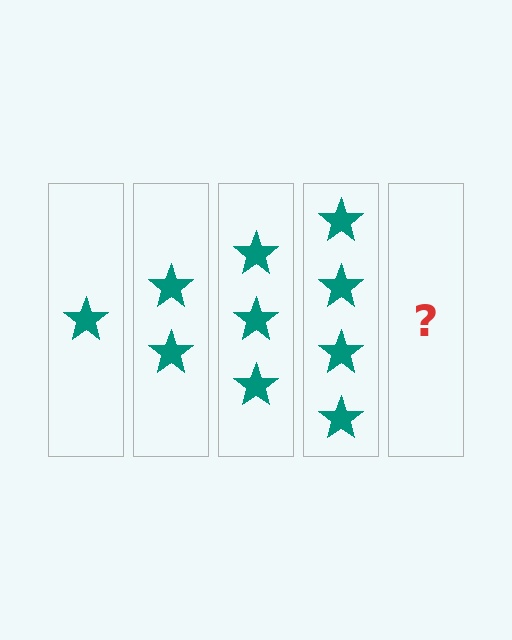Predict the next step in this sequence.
The next step is 5 stars.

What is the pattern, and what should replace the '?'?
The pattern is that each step adds one more star. The '?' should be 5 stars.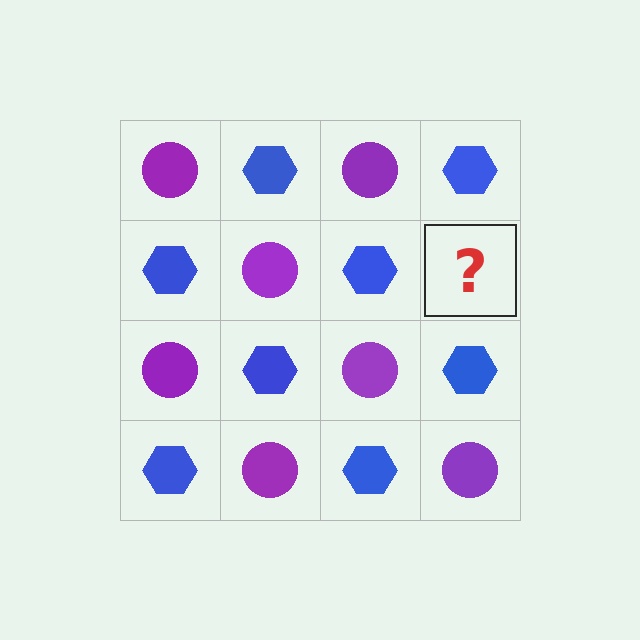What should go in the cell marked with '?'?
The missing cell should contain a purple circle.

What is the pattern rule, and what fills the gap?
The rule is that it alternates purple circle and blue hexagon in a checkerboard pattern. The gap should be filled with a purple circle.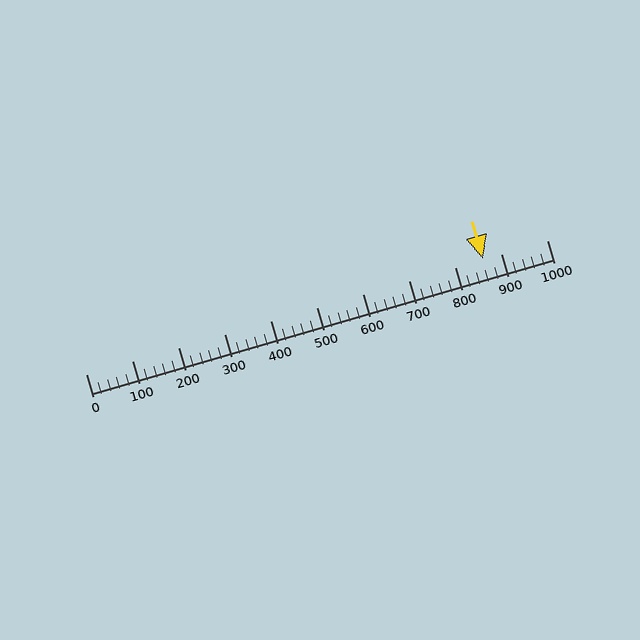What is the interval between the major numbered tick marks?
The major tick marks are spaced 100 units apart.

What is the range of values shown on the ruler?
The ruler shows values from 0 to 1000.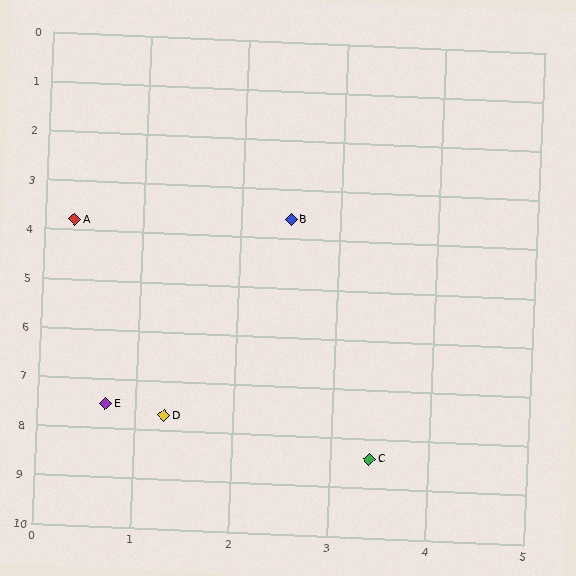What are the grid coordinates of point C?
Point C is at approximately (3.4, 8.4).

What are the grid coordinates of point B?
Point B is at approximately (2.5, 3.6).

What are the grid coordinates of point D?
Point D is at approximately (1.3, 7.7).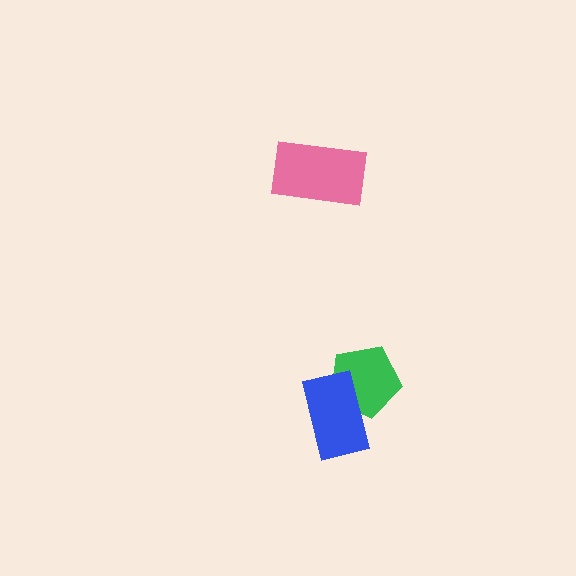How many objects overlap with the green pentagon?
1 object overlaps with the green pentagon.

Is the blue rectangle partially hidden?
No, no other shape covers it.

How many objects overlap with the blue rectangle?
1 object overlaps with the blue rectangle.